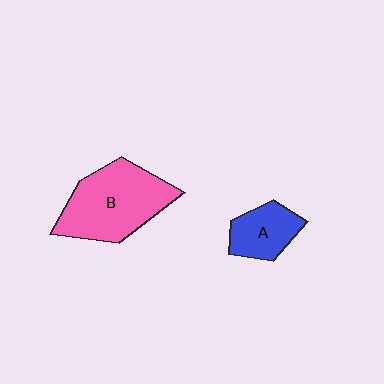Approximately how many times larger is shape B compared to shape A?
Approximately 2.1 times.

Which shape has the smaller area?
Shape A (blue).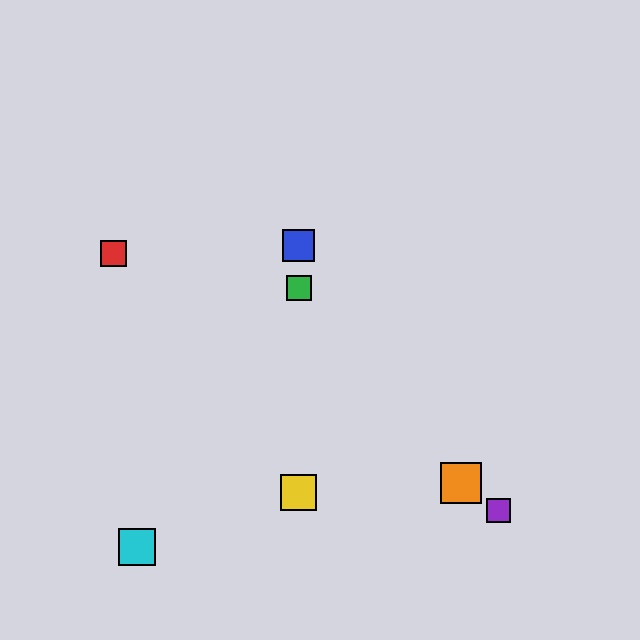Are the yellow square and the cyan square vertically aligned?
No, the yellow square is at x≈299 and the cyan square is at x≈137.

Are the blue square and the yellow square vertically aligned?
Yes, both are at x≈299.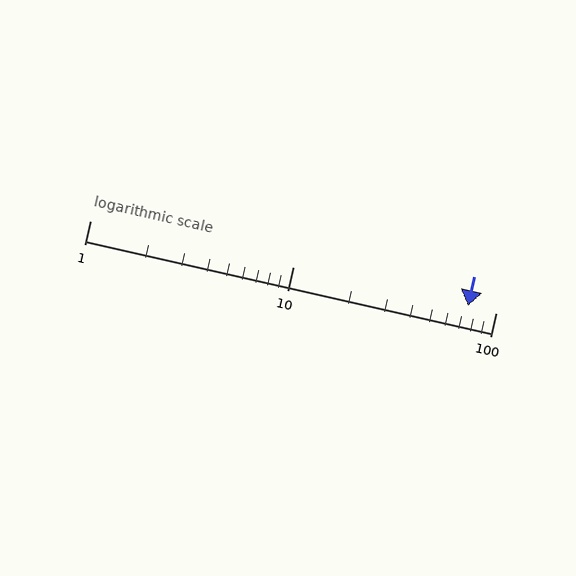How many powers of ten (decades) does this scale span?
The scale spans 2 decades, from 1 to 100.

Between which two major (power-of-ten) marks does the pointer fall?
The pointer is between 10 and 100.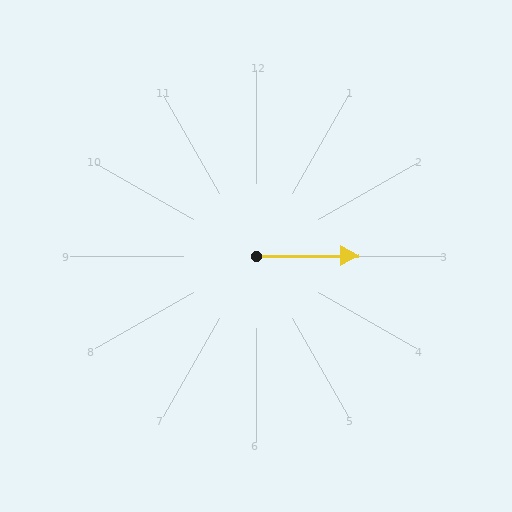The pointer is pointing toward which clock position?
Roughly 3 o'clock.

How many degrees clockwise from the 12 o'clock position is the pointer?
Approximately 90 degrees.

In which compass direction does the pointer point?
East.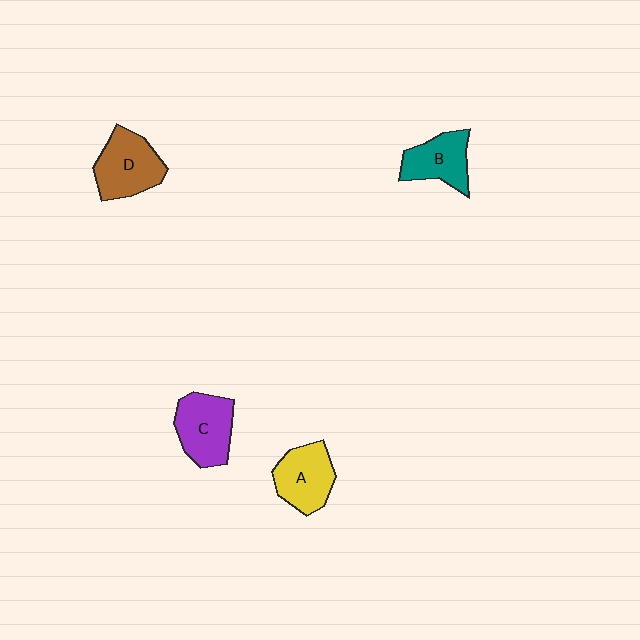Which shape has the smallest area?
Shape B (teal).